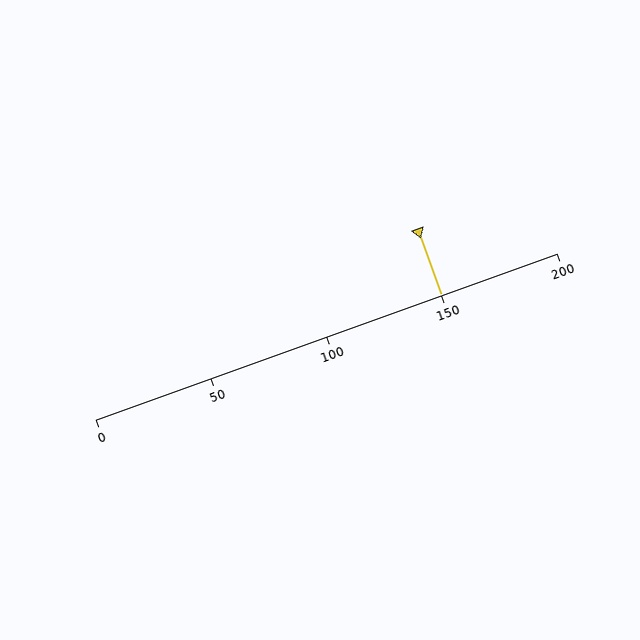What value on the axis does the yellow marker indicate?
The marker indicates approximately 150.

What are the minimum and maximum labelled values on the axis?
The axis runs from 0 to 200.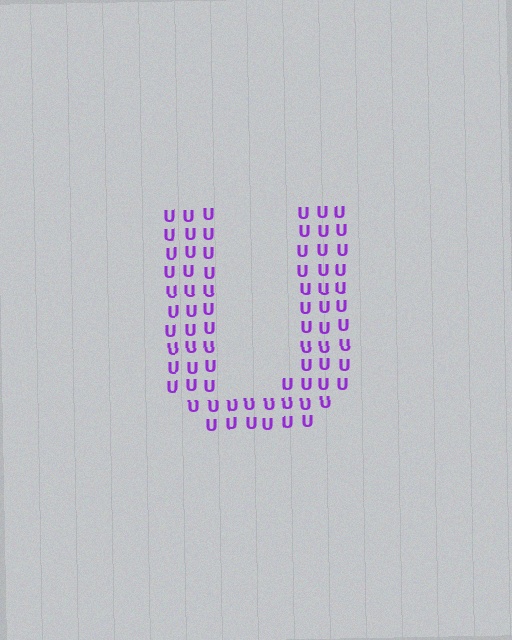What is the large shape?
The large shape is the letter U.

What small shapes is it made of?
It is made of small letter U's.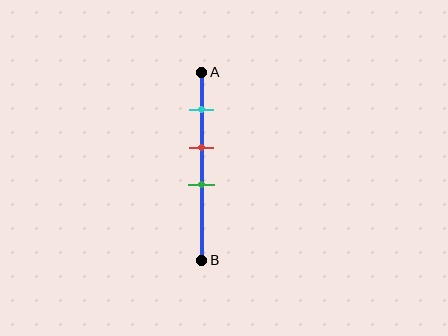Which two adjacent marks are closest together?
The red and green marks are the closest adjacent pair.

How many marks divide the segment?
There are 3 marks dividing the segment.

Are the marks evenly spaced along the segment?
Yes, the marks are approximately evenly spaced.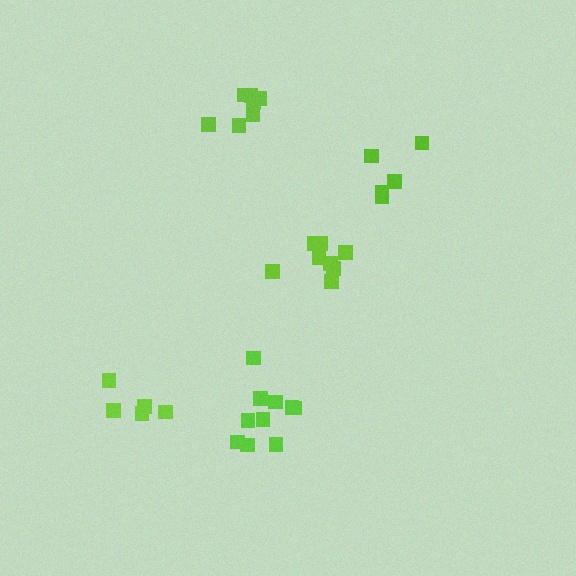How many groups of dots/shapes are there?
There are 5 groups.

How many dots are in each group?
Group 1: 5 dots, Group 2: 8 dots, Group 3: 5 dots, Group 4: 10 dots, Group 5: 7 dots (35 total).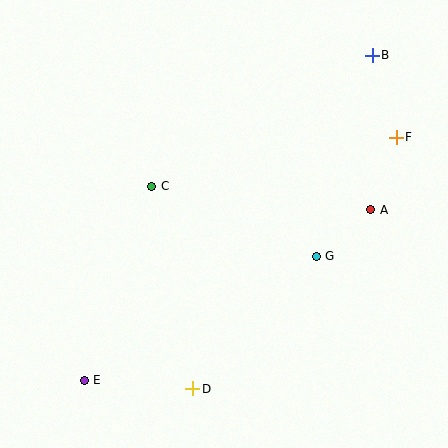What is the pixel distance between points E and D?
The distance between E and D is 109 pixels.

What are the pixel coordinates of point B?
Point B is at (372, 55).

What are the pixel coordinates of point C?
Point C is at (152, 186).